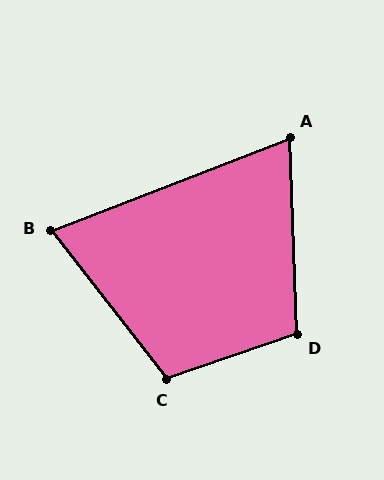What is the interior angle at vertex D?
Approximately 107 degrees (obtuse).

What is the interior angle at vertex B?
Approximately 73 degrees (acute).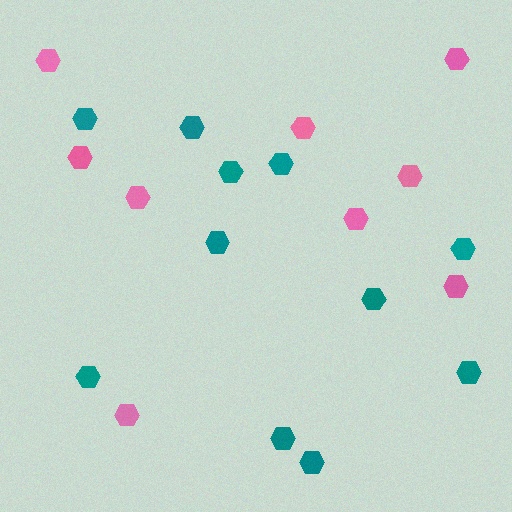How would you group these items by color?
There are 2 groups: one group of pink hexagons (9) and one group of teal hexagons (11).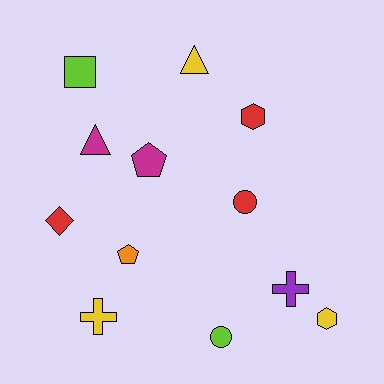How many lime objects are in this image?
There are 2 lime objects.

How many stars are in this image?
There are no stars.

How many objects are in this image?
There are 12 objects.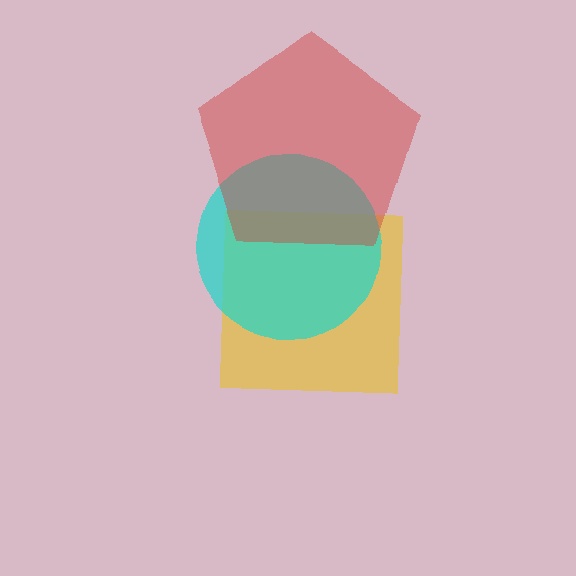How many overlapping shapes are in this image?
There are 3 overlapping shapes in the image.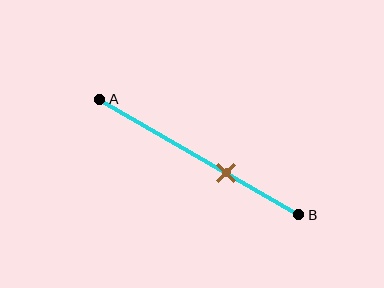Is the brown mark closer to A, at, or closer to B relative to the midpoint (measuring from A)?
The brown mark is closer to point B than the midpoint of segment AB.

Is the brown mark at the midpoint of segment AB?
No, the mark is at about 65% from A, not at the 50% midpoint.